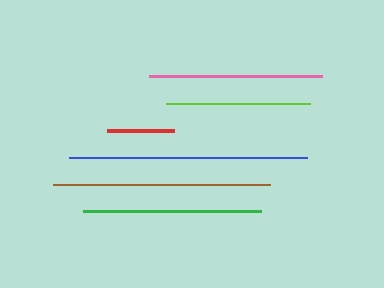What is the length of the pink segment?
The pink segment is approximately 172 pixels long.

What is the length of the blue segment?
The blue segment is approximately 238 pixels long.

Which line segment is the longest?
The blue line is the longest at approximately 238 pixels.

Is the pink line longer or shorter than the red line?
The pink line is longer than the red line.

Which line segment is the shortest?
The red line is the shortest at approximately 67 pixels.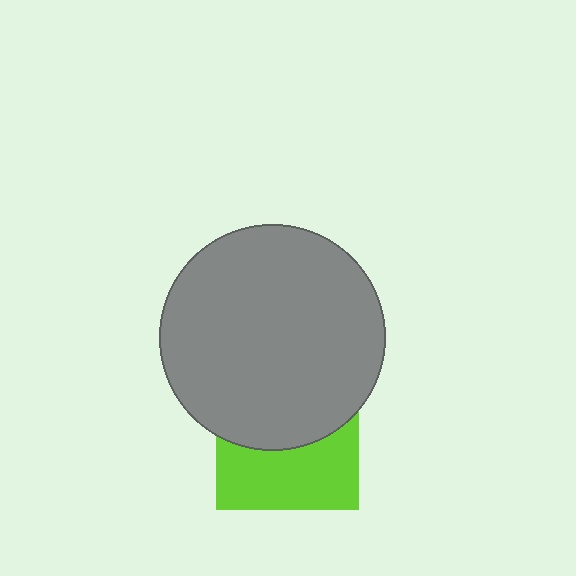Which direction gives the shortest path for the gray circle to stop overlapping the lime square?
Moving up gives the shortest separation.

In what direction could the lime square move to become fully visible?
The lime square could move down. That would shift it out from behind the gray circle entirely.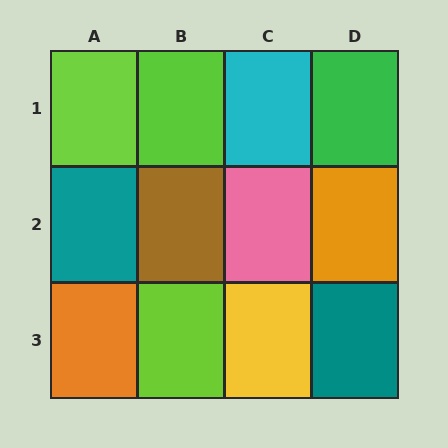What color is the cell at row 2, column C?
Pink.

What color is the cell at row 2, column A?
Teal.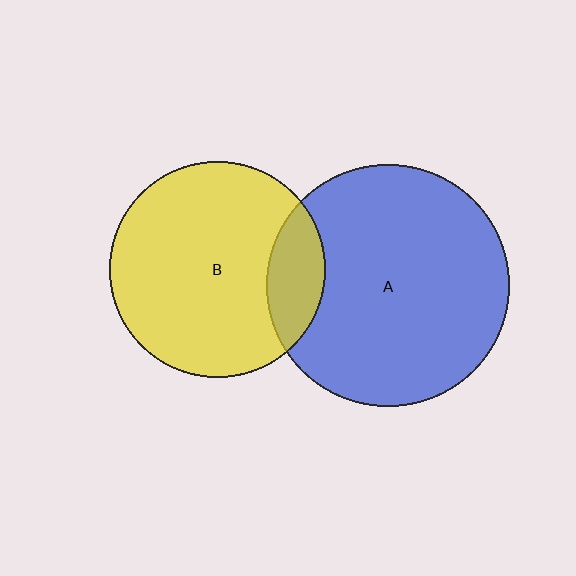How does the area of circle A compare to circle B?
Approximately 1.3 times.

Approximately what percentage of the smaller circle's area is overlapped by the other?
Approximately 15%.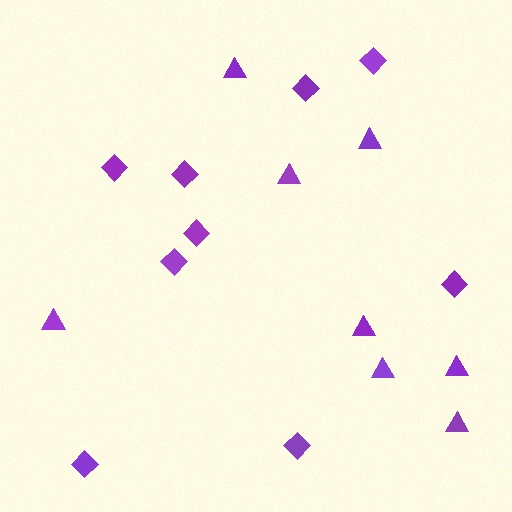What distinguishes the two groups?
There are 2 groups: one group of triangles (8) and one group of diamonds (9).